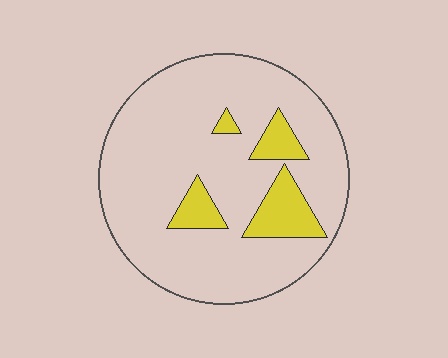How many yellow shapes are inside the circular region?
4.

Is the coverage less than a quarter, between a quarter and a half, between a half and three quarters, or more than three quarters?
Less than a quarter.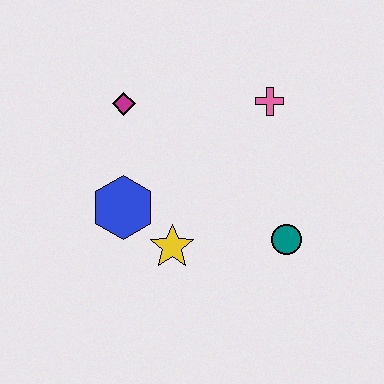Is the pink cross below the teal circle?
No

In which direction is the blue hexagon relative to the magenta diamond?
The blue hexagon is below the magenta diamond.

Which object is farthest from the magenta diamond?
The teal circle is farthest from the magenta diamond.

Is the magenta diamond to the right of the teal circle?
No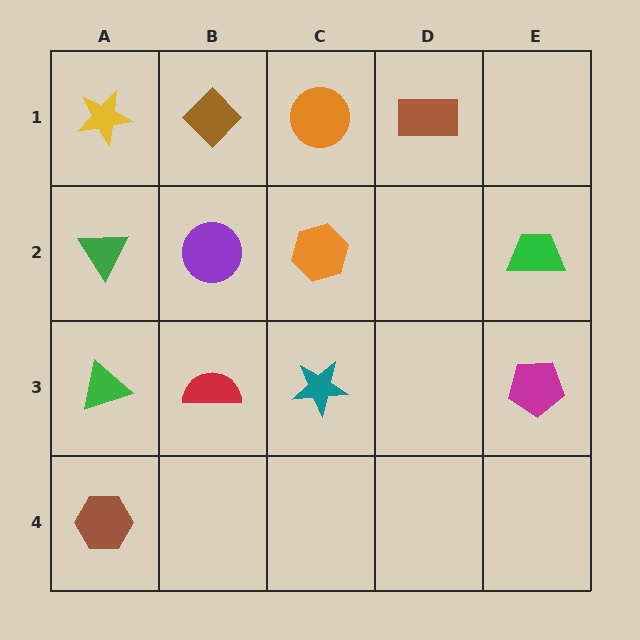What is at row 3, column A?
A green triangle.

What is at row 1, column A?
A yellow star.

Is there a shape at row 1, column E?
No, that cell is empty.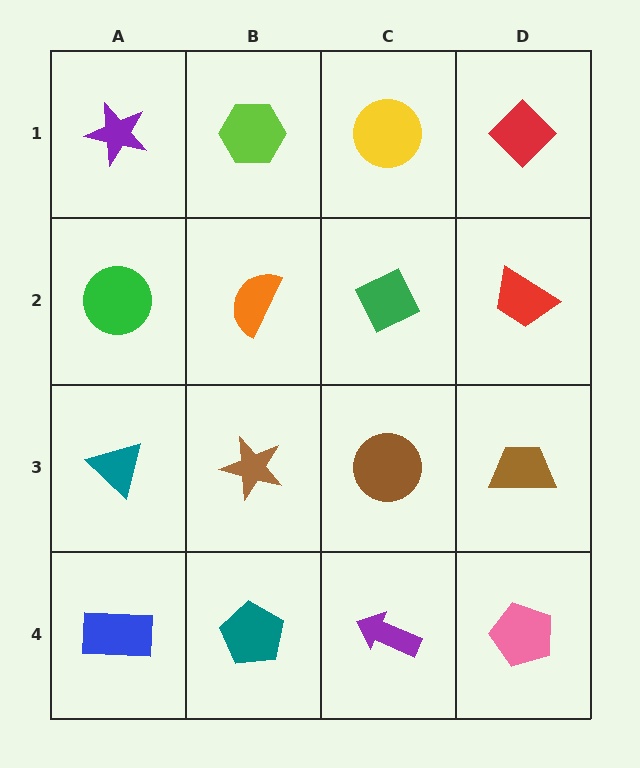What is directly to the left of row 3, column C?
A brown star.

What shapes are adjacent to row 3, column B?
An orange semicircle (row 2, column B), a teal pentagon (row 4, column B), a teal triangle (row 3, column A), a brown circle (row 3, column C).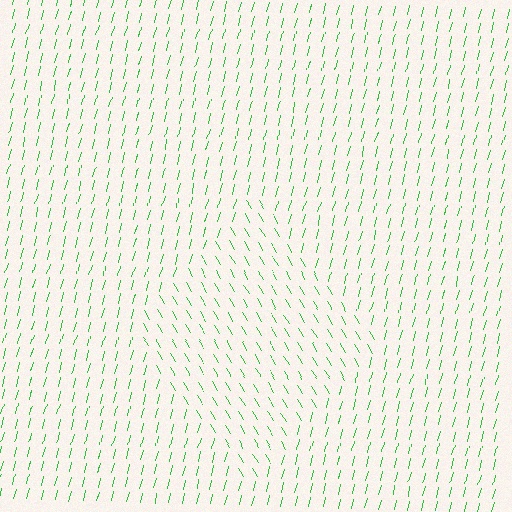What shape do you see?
I see a diamond.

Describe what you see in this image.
The image is filled with small green line segments. A diamond region in the image has lines oriented differently from the surrounding lines, creating a visible texture boundary.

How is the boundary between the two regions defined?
The boundary is defined purely by a change in line orientation (approximately 45 degrees difference). All lines are the same color and thickness.